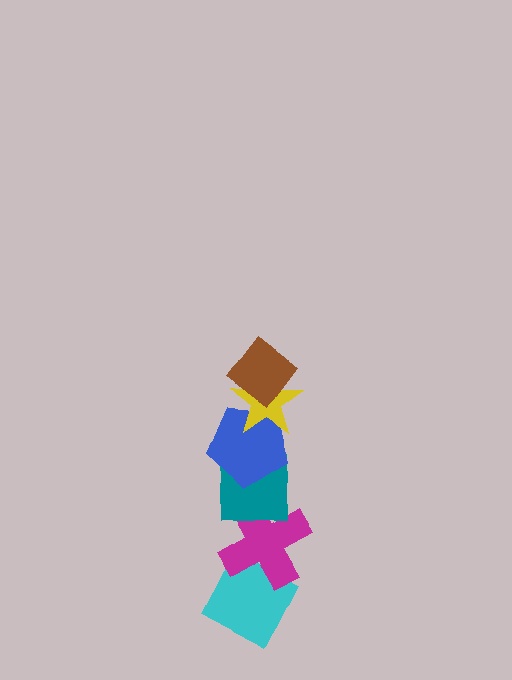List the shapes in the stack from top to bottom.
From top to bottom: the brown diamond, the yellow star, the blue pentagon, the teal square, the magenta cross, the cyan diamond.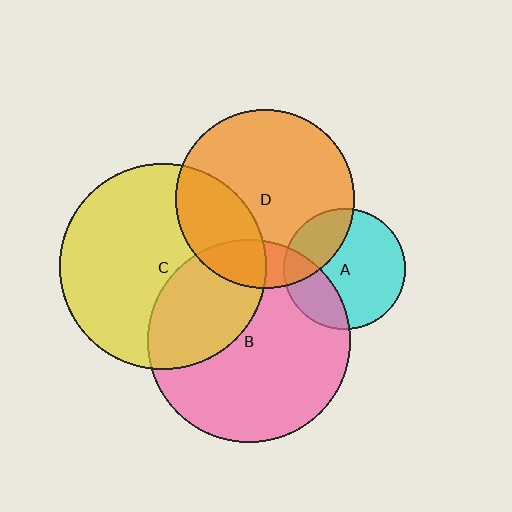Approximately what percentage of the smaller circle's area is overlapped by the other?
Approximately 25%.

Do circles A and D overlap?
Yes.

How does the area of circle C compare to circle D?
Approximately 1.3 times.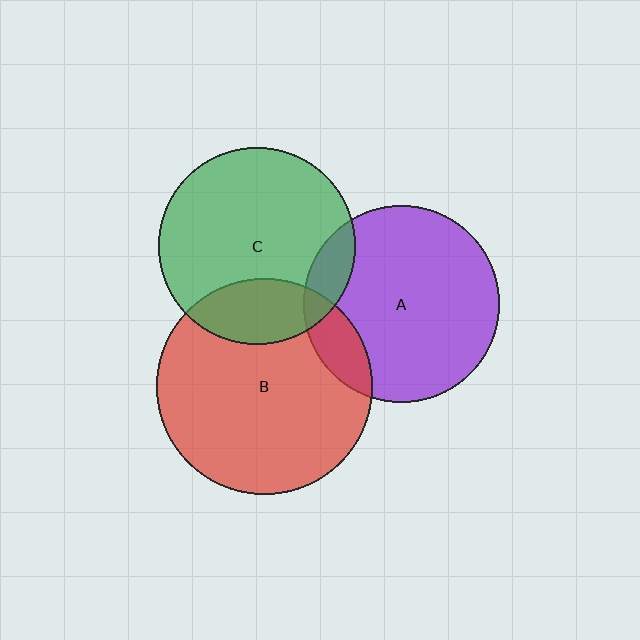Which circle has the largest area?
Circle B (red).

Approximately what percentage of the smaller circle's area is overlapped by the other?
Approximately 10%.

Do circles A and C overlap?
Yes.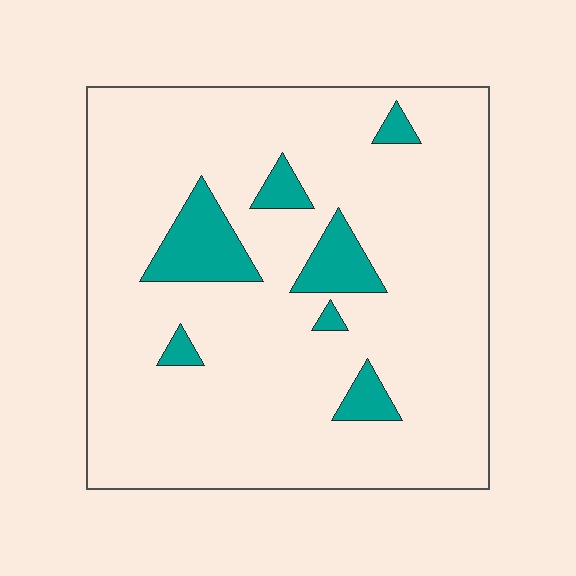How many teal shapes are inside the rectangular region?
7.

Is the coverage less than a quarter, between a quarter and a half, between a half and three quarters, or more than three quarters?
Less than a quarter.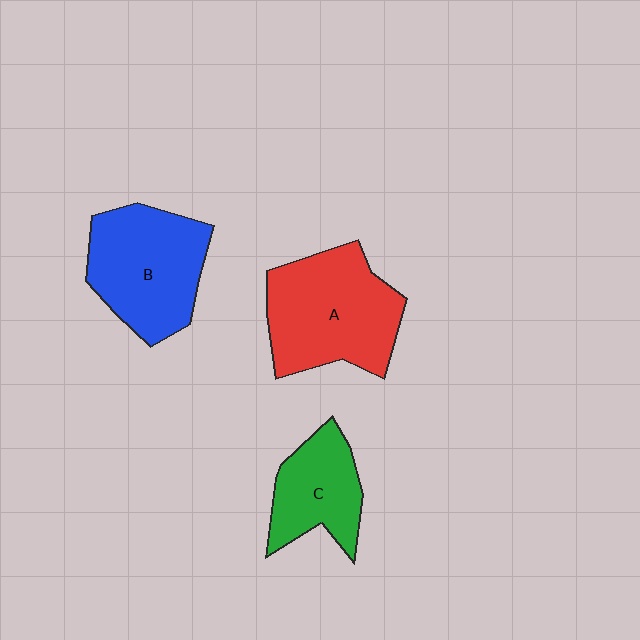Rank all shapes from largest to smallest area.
From largest to smallest: A (red), B (blue), C (green).